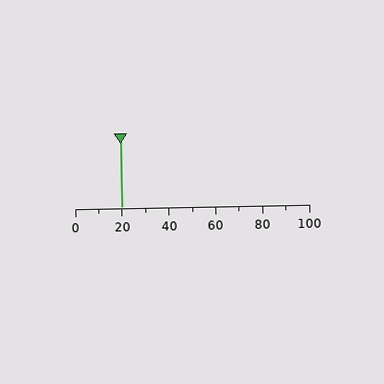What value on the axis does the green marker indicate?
The marker indicates approximately 20.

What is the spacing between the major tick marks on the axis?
The major ticks are spaced 20 apart.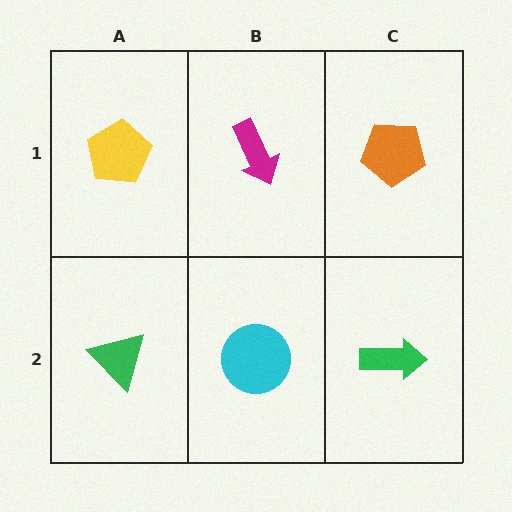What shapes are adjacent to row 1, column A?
A green triangle (row 2, column A), a magenta arrow (row 1, column B).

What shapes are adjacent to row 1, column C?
A green arrow (row 2, column C), a magenta arrow (row 1, column B).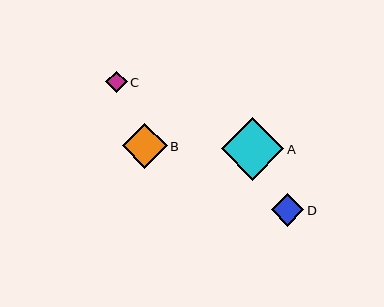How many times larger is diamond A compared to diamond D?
Diamond A is approximately 1.9 times the size of diamond D.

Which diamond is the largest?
Diamond A is the largest with a size of approximately 63 pixels.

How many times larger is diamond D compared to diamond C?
Diamond D is approximately 1.5 times the size of diamond C.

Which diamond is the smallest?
Diamond C is the smallest with a size of approximately 21 pixels.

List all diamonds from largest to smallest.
From largest to smallest: A, B, D, C.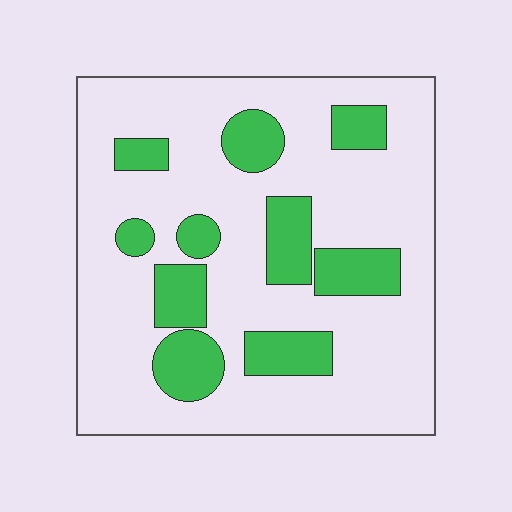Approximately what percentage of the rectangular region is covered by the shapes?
Approximately 25%.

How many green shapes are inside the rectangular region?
10.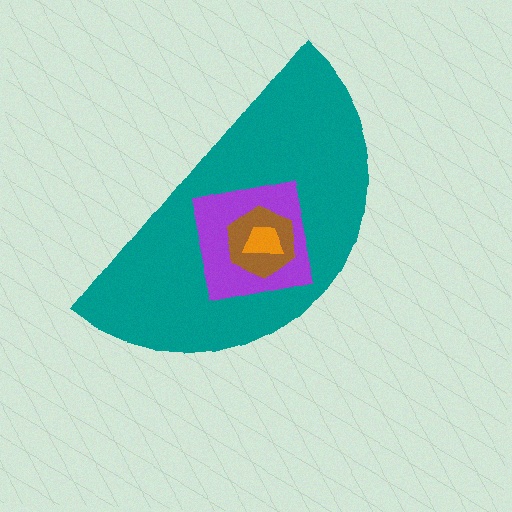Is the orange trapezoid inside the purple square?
Yes.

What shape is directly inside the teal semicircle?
The purple square.